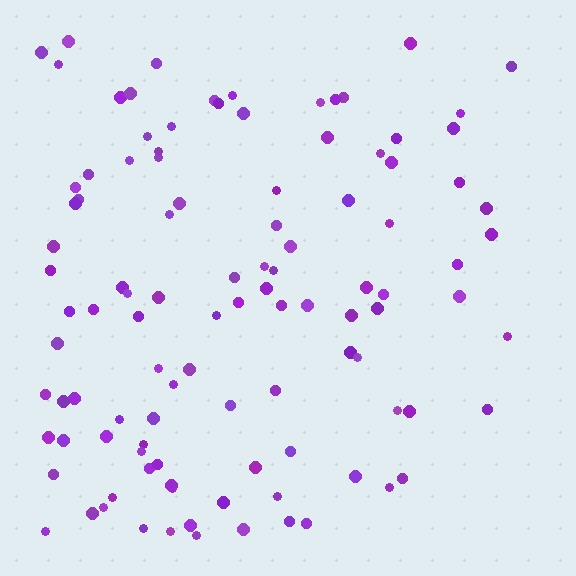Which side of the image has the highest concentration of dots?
The left.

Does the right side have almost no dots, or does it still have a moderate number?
Still a moderate number, just noticeably fewer than the left.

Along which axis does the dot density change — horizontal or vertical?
Horizontal.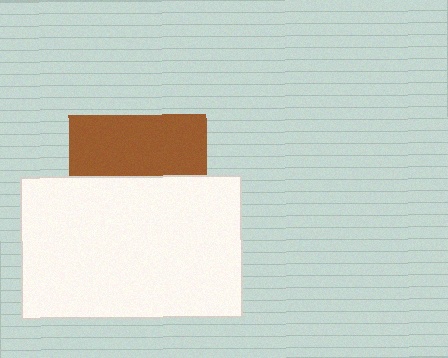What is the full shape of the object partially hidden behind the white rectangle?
The partially hidden object is a brown square.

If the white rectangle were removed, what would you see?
You would see the complete brown square.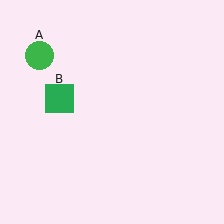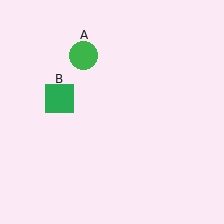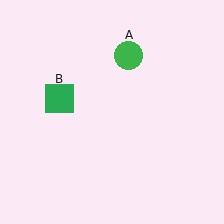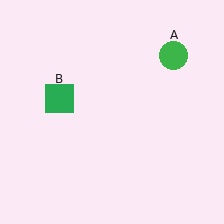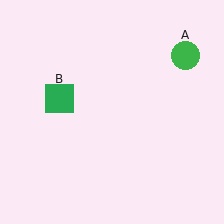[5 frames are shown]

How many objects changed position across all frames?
1 object changed position: green circle (object A).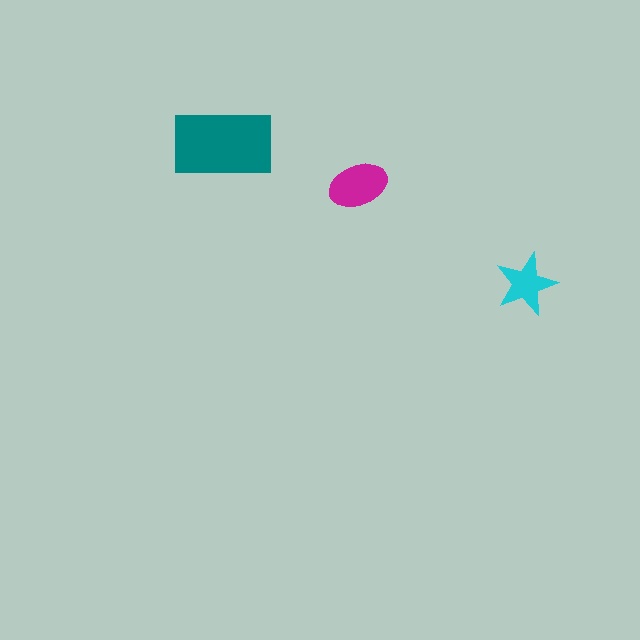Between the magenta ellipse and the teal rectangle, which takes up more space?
The teal rectangle.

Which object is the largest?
The teal rectangle.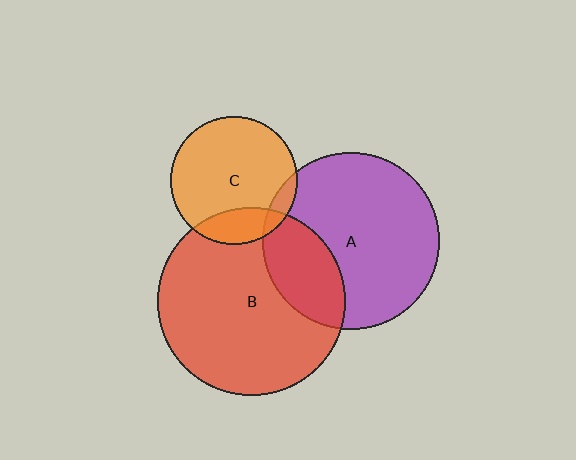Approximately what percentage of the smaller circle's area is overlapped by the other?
Approximately 25%.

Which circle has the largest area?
Circle B (red).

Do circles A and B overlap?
Yes.